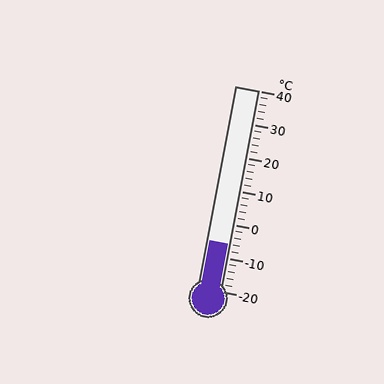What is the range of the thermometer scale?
The thermometer scale ranges from -20°C to 40°C.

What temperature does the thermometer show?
The thermometer shows approximately -6°C.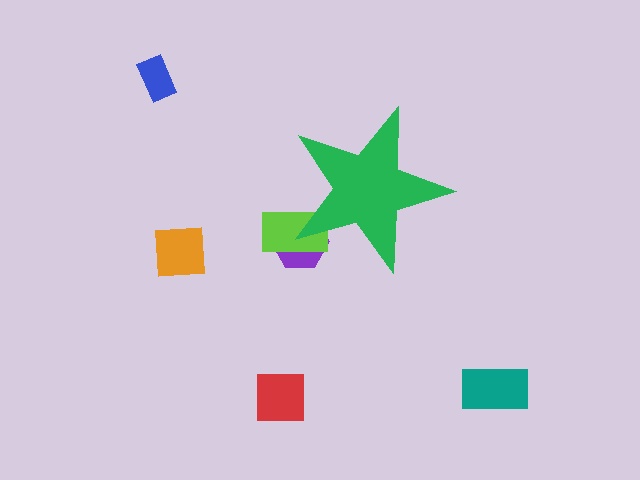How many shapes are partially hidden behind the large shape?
2 shapes are partially hidden.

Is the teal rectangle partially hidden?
No, the teal rectangle is fully visible.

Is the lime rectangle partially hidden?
Yes, the lime rectangle is partially hidden behind the green star.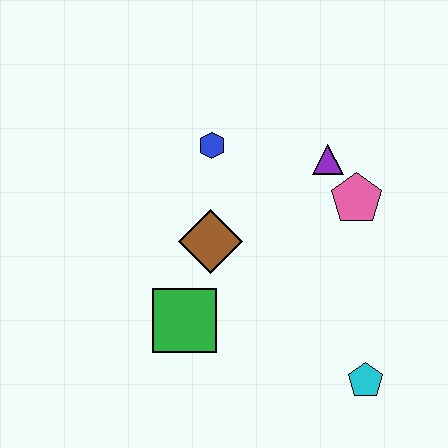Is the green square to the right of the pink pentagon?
No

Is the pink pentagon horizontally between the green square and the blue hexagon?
No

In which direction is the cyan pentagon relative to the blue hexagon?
The cyan pentagon is below the blue hexagon.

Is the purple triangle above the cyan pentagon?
Yes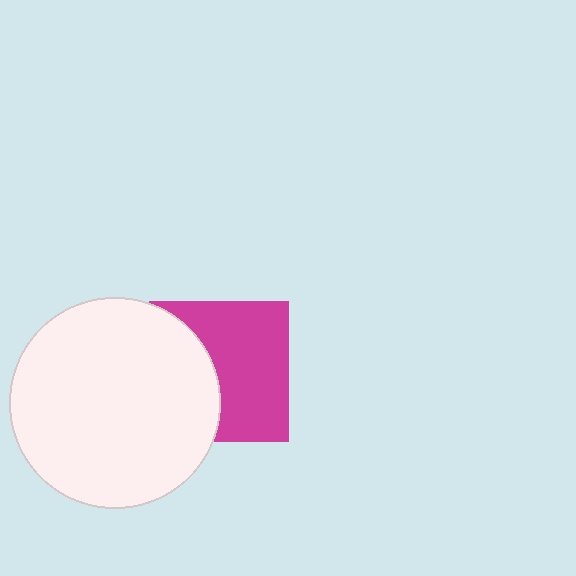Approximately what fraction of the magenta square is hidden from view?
Roughly 40% of the magenta square is hidden behind the white circle.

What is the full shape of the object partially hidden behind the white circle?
The partially hidden object is a magenta square.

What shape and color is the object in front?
The object in front is a white circle.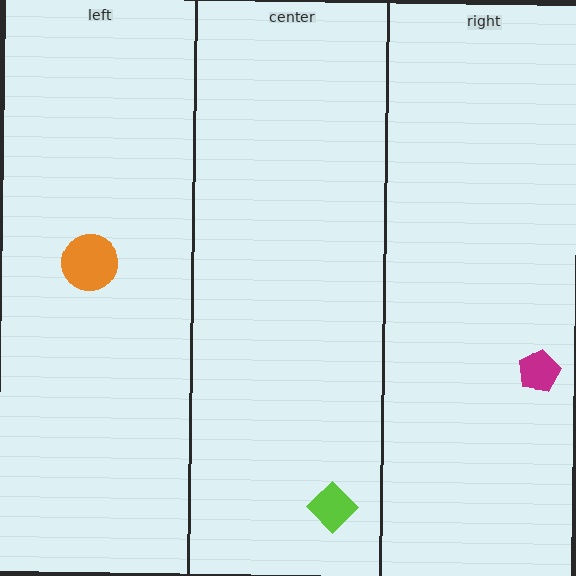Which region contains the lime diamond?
The center region.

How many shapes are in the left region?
1.